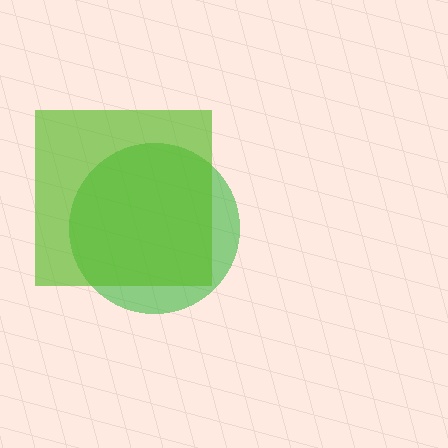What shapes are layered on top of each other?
The layered shapes are: a green circle, a lime square.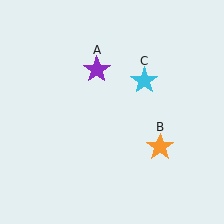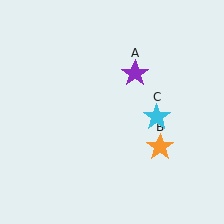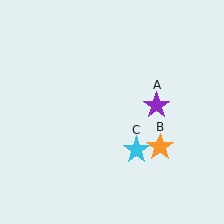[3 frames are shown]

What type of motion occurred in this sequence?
The purple star (object A), cyan star (object C) rotated clockwise around the center of the scene.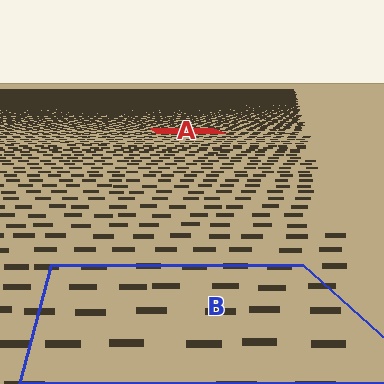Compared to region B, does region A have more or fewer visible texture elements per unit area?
Region A has more texture elements per unit area — they are packed more densely because it is farther away.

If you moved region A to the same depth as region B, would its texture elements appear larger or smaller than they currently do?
They would appear larger. At a closer depth, the same texture elements are projected at a bigger on-screen size.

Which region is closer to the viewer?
Region B is closer. The texture elements there are larger and more spread out.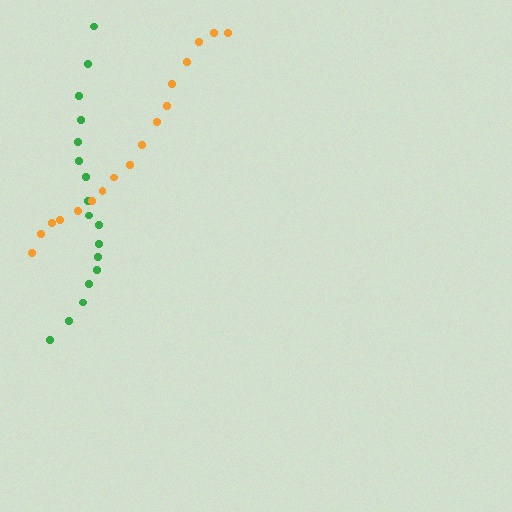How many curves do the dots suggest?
There are 2 distinct paths.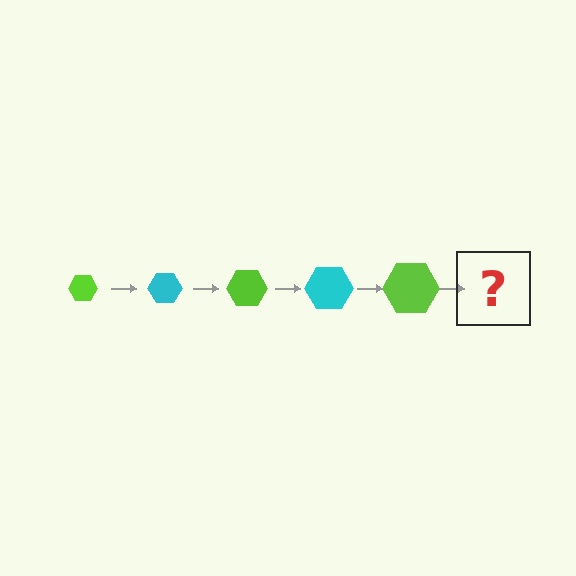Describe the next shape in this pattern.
It should be a cyan hexagon, larger than the previous one.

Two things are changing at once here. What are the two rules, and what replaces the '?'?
The two rules are that the hexagon grows larger each step and the color cycles through lime and cyan. The '?' should be a cyan hexagon, larger than the previous one.